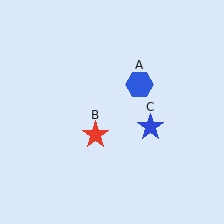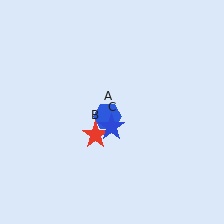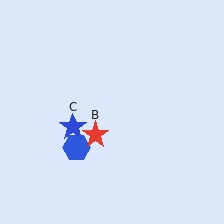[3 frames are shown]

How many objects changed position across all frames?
2 objects changed position: blue hexagon (object A), blue star (object C).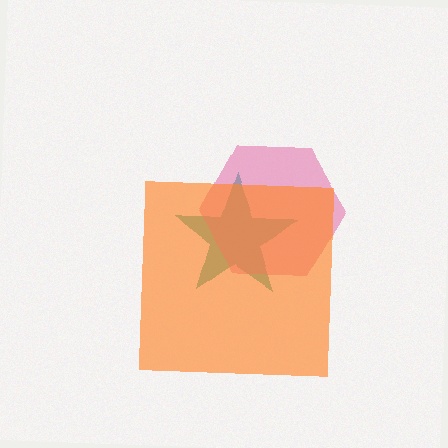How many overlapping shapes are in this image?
There are 3 overlapping shapes in the image.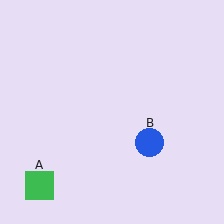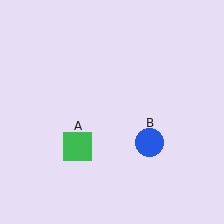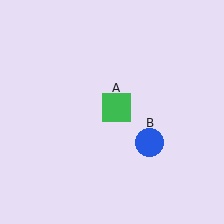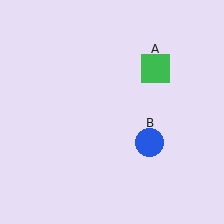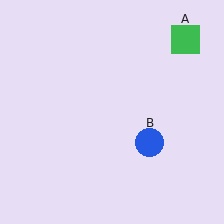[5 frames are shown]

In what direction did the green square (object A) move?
The green square (object A) moved up and to the right.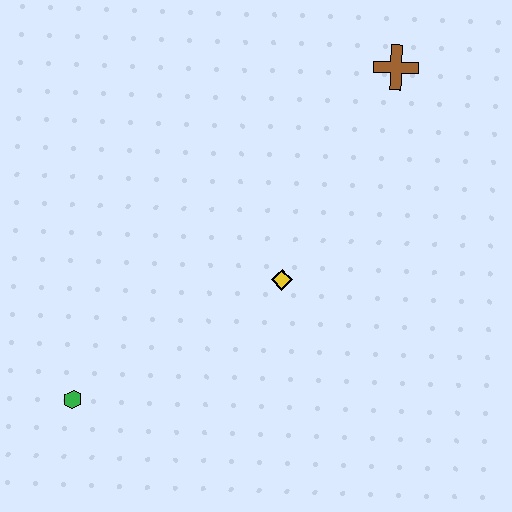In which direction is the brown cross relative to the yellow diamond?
The brown cross is above the yellow diamond.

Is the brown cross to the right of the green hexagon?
Yes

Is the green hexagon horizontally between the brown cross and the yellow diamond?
No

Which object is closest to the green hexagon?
The yellow diamond is closest to the green hexagon.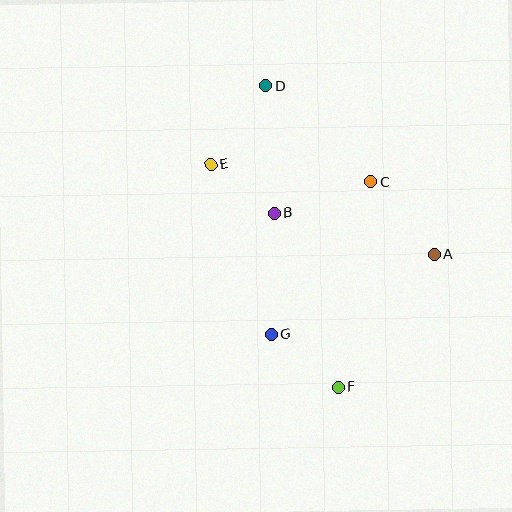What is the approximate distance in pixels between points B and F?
The distance between B and F is approximately 185 pixels.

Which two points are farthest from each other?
Points D and F are farthest from each other.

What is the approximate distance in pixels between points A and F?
The distance between A and F is approximately 164 pixels.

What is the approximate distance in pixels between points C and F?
The distance between C and F is approximately 208 pixels.